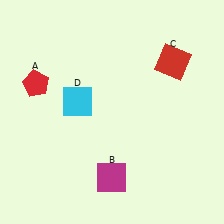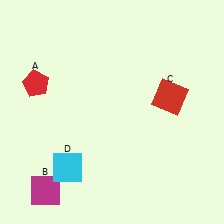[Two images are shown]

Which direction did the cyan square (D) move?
The cyan square (D) moved down.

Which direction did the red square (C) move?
The red square (C) moved down.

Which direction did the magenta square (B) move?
The magenta square (B) moved left.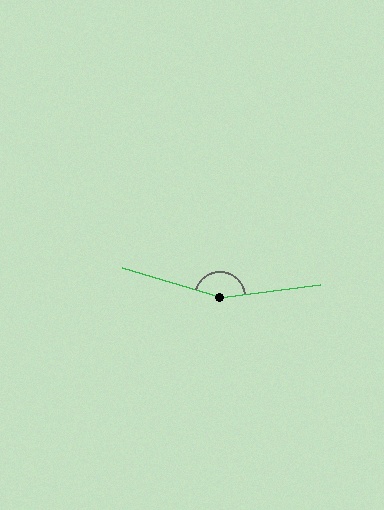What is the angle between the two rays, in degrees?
Approximately 156 degrees.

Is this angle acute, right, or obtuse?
It is obtuse.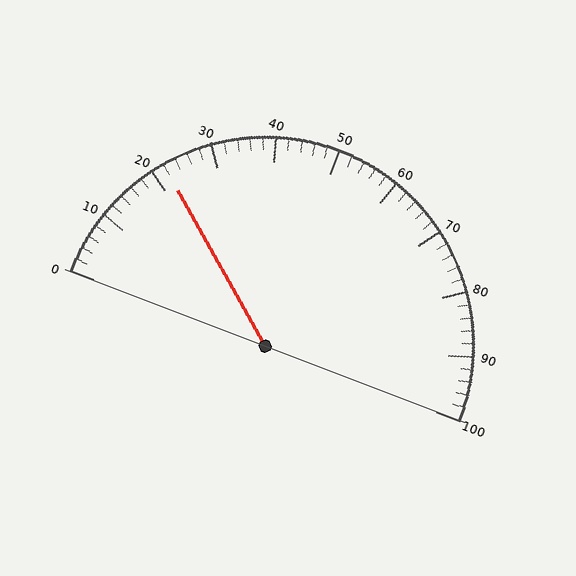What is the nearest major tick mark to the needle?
The nearest major tick mark is 20.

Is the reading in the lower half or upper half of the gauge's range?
The reading is in the lower half of the range (0 to 100).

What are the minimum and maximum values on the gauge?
The gauge ranges from 0 to 100.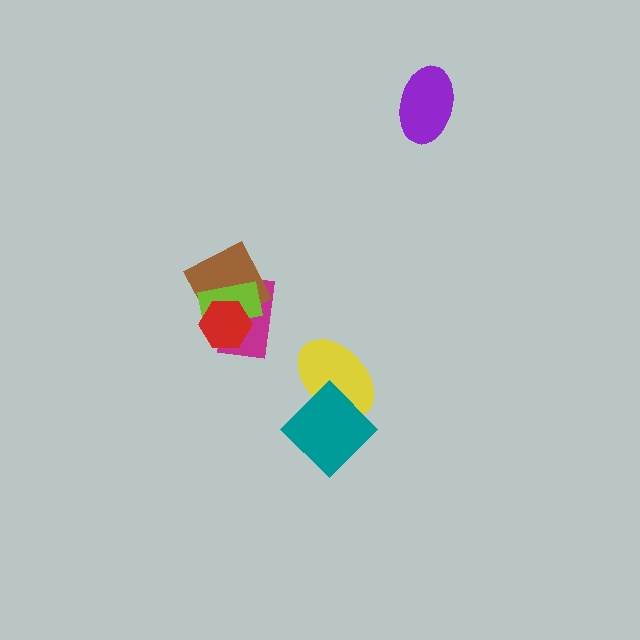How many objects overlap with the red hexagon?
3 objects overlap with the red hexagon.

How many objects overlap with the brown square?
3 objects overlap with the brown square.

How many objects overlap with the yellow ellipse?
1 object overlaps with the yellow ellipse.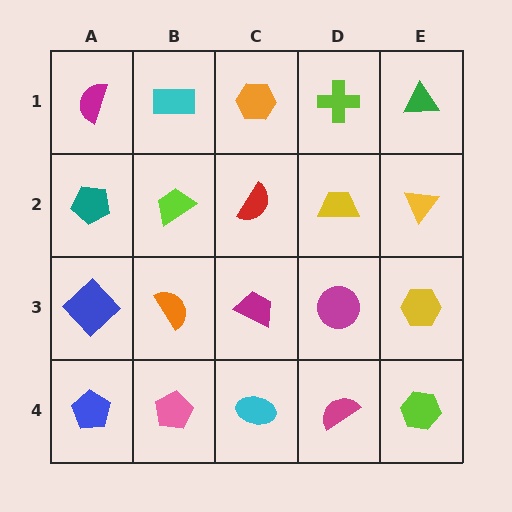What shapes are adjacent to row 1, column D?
A yellow trapezoid (row 2, column D), an orange hexagon (row 1, column C), a green triangle (row 1, column E).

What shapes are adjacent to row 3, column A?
A teal pentagon (row 2, column A), a blue pentagon (row 4, column A), an orange semicircle (row 3, column B).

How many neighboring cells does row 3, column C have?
4.